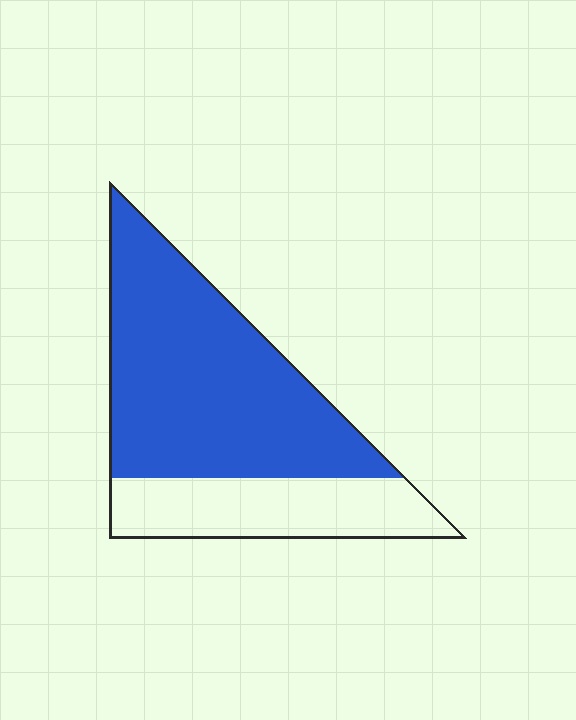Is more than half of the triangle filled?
Yes.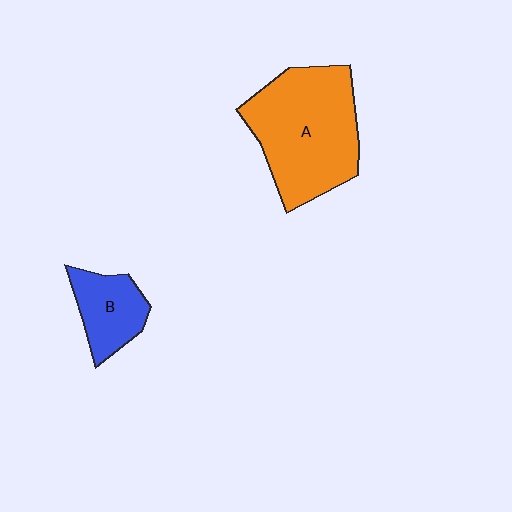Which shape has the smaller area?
Shape B (blue).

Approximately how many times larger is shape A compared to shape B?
Approximately 2.5 times.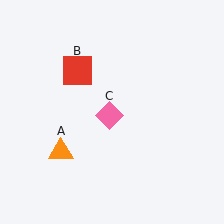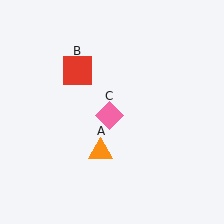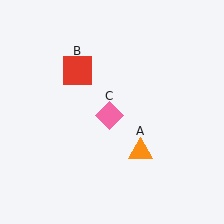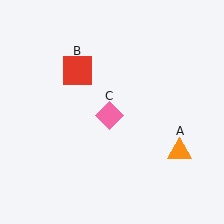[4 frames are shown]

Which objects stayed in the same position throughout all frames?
Red square (object B) and pink diamond (object C) remained stationary.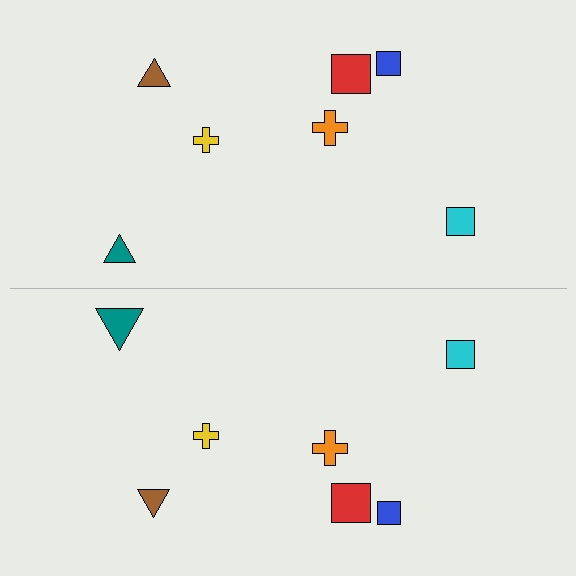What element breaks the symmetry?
The teal triangle on the bottom side has a different size than its mirror counterpart.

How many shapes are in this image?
There are 14 shapes in this image.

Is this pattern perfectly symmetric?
No, the pattern is not perfectly symmetric. The teal triangle on the bottom side has a different size than its mirror counterpart.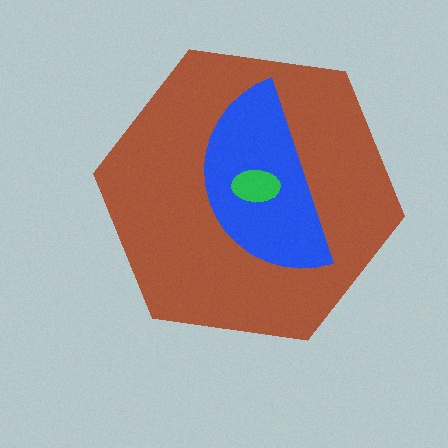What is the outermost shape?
The brown hexagon.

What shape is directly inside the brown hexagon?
The blue semicircle.